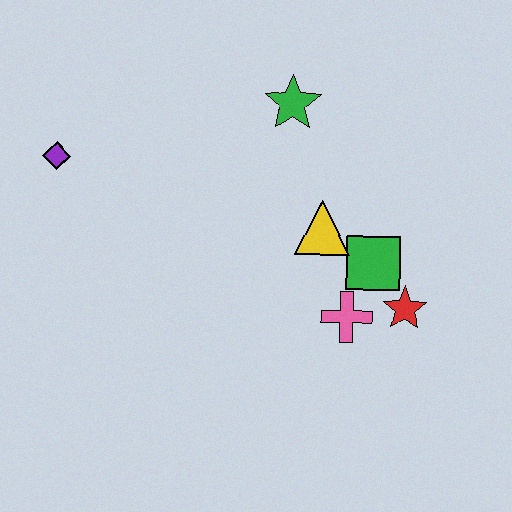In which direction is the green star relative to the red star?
The green star is above the red star.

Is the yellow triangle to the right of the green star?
Yes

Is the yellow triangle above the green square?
Yes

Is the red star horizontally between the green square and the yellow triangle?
No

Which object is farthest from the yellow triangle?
The purple diamond is farthest from the yellow triangle.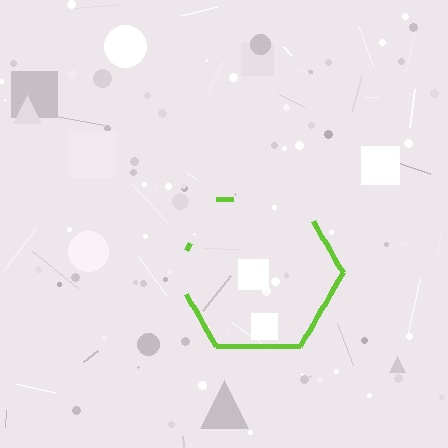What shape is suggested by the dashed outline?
The dashed outline suggests a hexagon.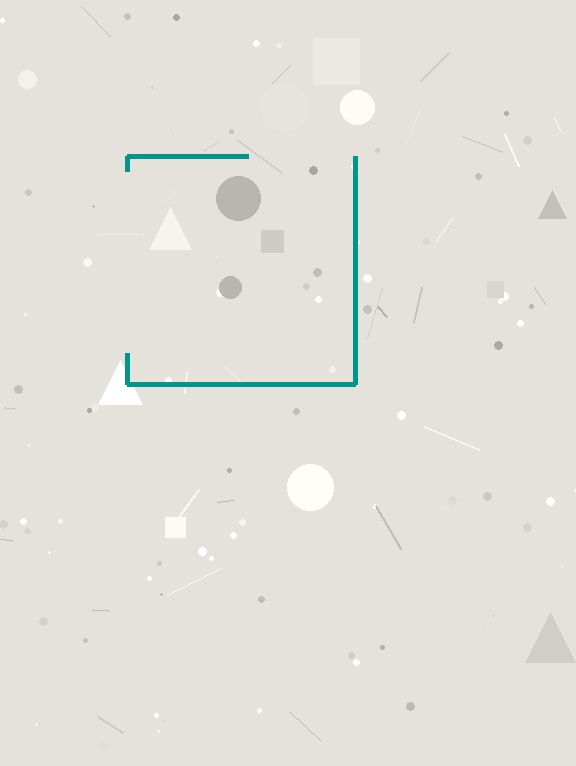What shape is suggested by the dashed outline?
The dashed outline suggests a square.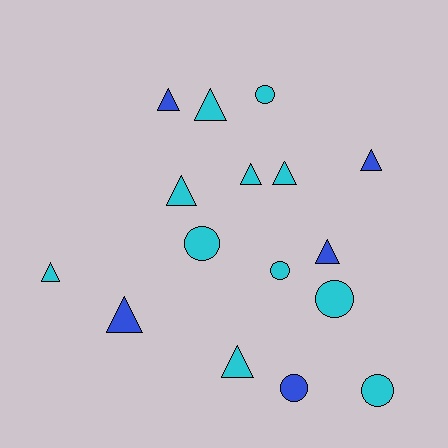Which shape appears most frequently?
Triangle, with 10 objects.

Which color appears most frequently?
Cyan, with 11 objects.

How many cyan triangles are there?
There are 6 cyan triangles.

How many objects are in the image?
There are 16 objects.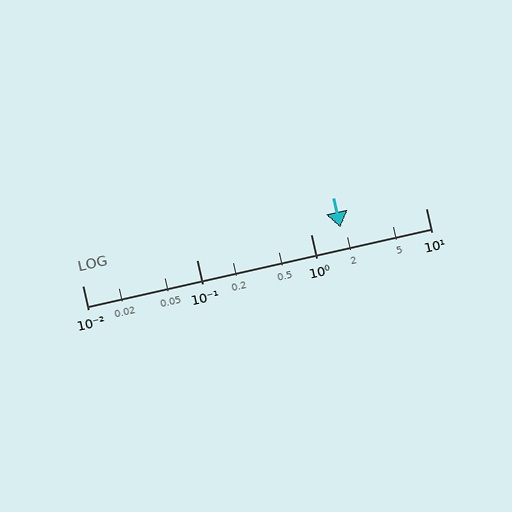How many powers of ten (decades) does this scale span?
The scale spans 3 decades, from 0.01 to 10.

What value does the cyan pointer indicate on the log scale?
The pointer indicates approximately 1.8.